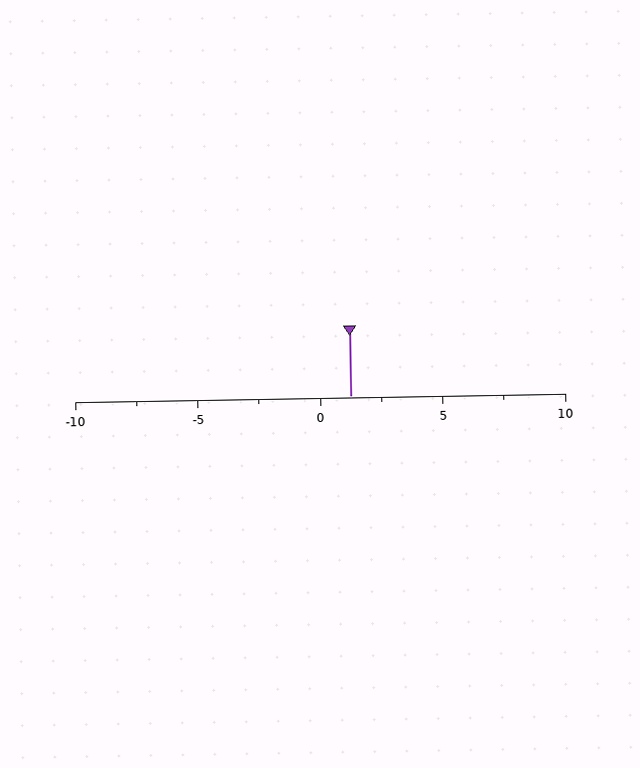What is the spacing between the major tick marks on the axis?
The major ticks are spaced 5 apart.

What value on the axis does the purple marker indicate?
The marker indicates approximately 1.2.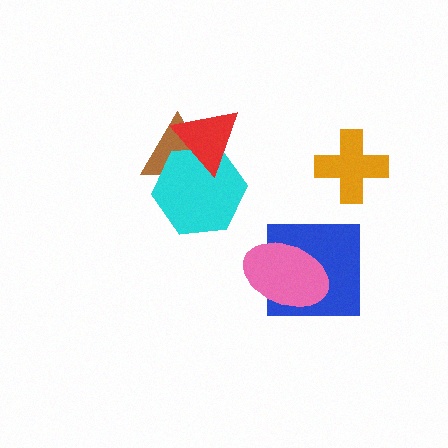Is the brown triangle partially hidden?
Yes, it is partially covered by another shape.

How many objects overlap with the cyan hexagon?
2 objects overlap with the cyan hexagon.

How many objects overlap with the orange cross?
0 objects overlap with the orange cross.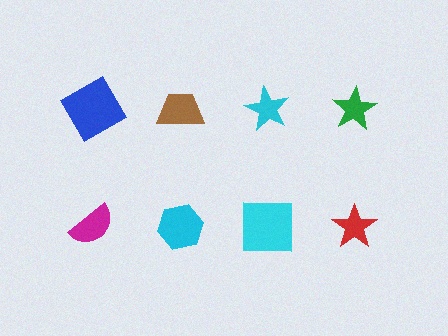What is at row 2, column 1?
A magenta semicircle.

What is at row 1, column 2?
A brown trapezoid.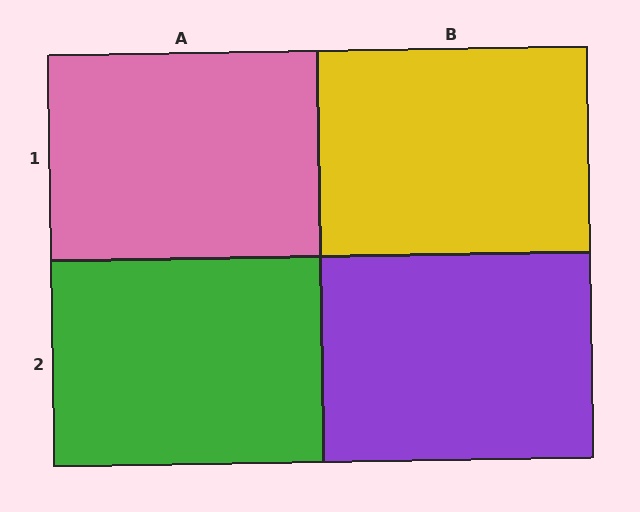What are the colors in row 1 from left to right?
Pink, yellow.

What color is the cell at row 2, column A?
Green.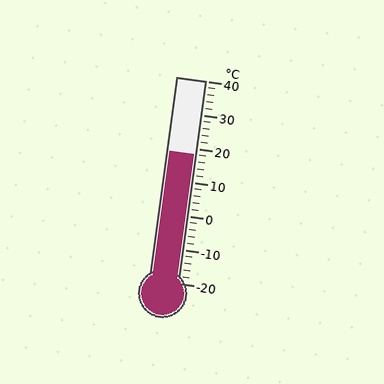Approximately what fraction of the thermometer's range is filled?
The thermometer is filled to approximately 65% of its range.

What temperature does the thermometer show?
The thermometer shows approximately 18°C.